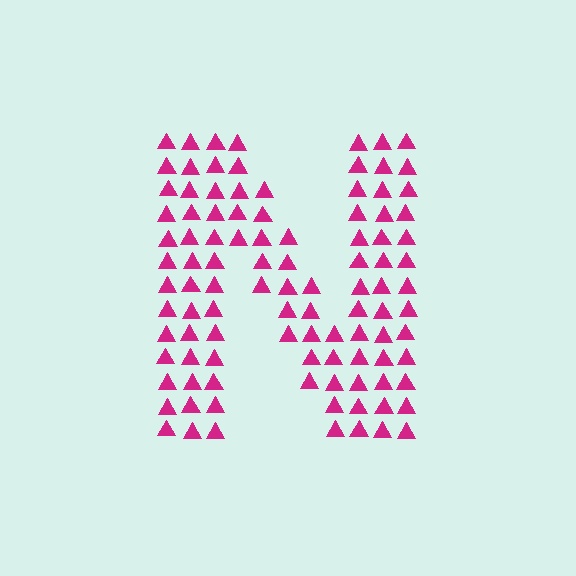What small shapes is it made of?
It is made of small triangles.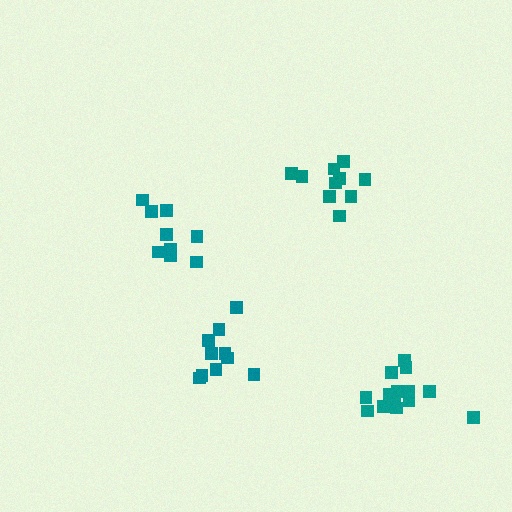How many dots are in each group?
Group 1: 10 dots, Group 2: 10 dots, Group 3: 10 dots, Group 4: 14 dots (44 total).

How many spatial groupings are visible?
There are 4 spatial groupings.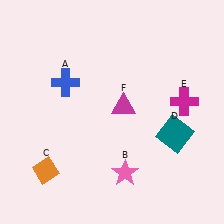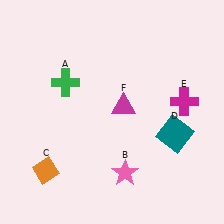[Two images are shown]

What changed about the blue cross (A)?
In Image 1, A is blue. In Image 2, it changed to green.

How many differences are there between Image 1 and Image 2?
There is 1 difference between the two images.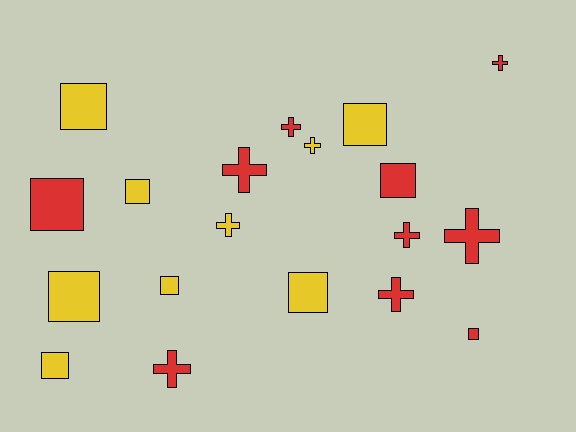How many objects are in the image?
There are 19 objects.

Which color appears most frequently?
Red, with 10 objects.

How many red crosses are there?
There are 7 red crosses.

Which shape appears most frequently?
Square, with 10 objects.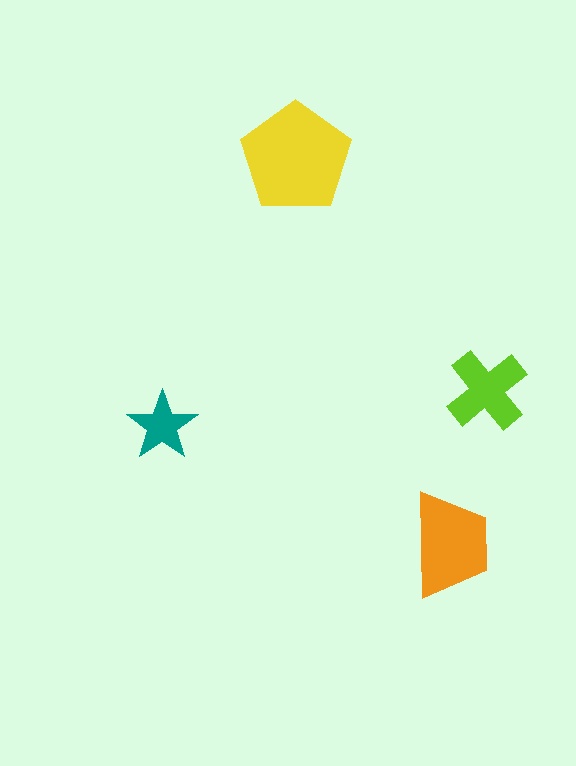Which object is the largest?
The yellow pentagon.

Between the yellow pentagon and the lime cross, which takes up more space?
The yellow pentagon.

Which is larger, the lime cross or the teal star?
The lime cross.